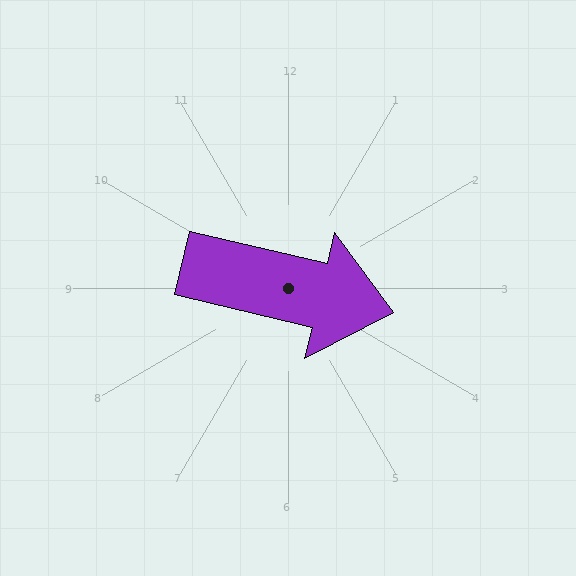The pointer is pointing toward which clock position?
Roughly 3 o'clock.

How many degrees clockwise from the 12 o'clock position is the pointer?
Approximately 103 degrees.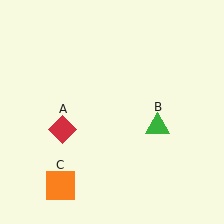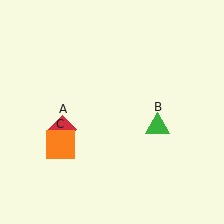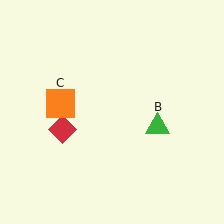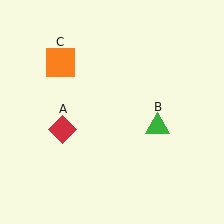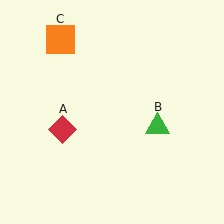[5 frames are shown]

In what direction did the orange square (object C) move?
The orange square (object C) moved up.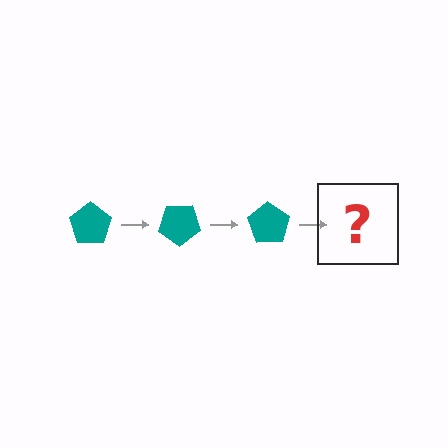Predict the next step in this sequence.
The next step is a teal pentagon rotated 105 degrees.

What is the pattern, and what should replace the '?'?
The pattern is that the pentagon rotates 35 degrees each step. The '?' should be a teal pentagon rotated 105 degrees.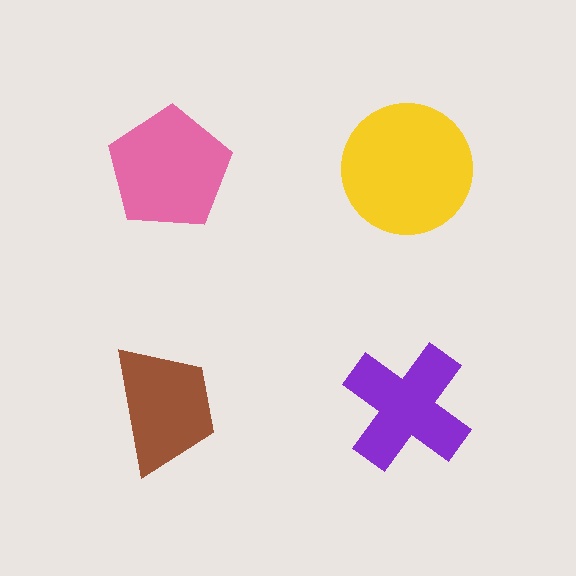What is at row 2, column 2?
A purple cross.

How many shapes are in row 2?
2 shapes.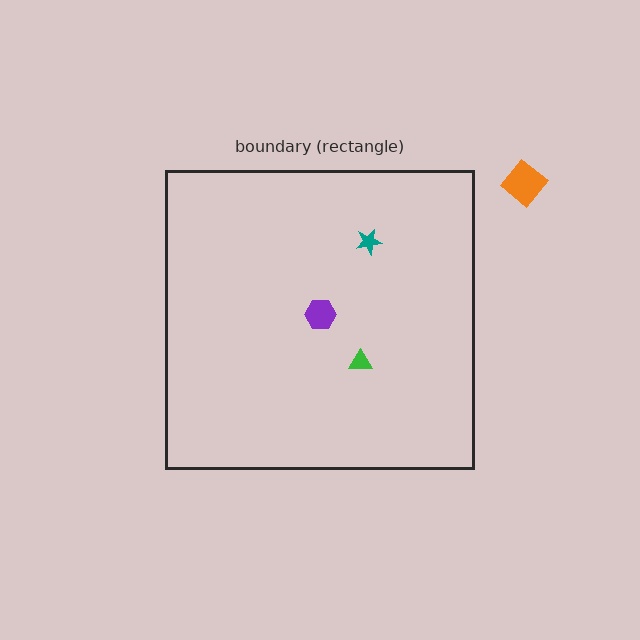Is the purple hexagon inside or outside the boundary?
Inside.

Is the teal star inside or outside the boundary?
Inside.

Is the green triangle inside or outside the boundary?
Inside.